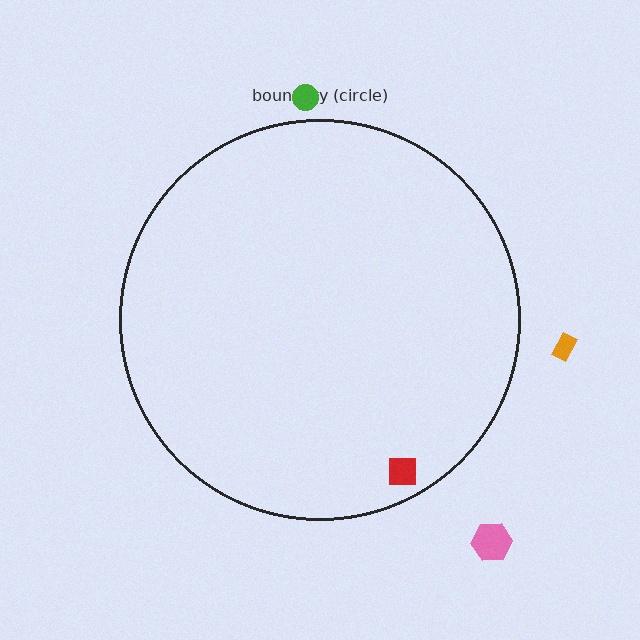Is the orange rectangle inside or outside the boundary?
Outside.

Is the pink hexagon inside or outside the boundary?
Outside.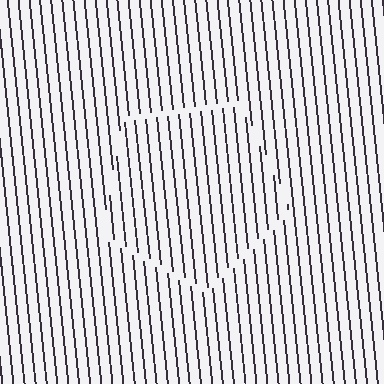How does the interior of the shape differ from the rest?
The interior of the shape contains the same grating, shifted by half a period — the contour is defined by the phase discontinuity where line-ends from the inner and outer gratings abut.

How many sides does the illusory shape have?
5 sides — the line-ends trace a pentagon.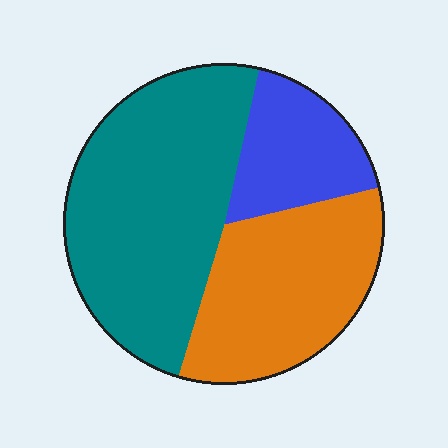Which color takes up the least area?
Blue, at roughly 20%.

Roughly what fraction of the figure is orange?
Orange takes up about one third (1/3) of the figure.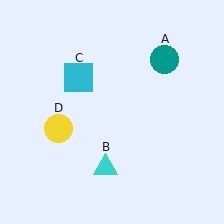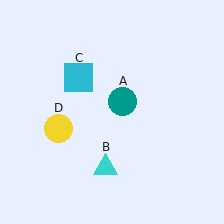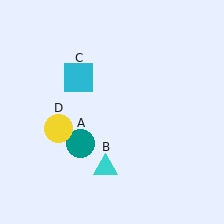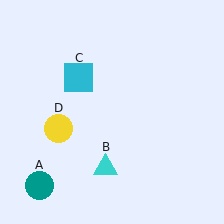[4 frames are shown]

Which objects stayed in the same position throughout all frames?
Cyan triangle (object B) and cyan square (object C) and yellow circle (object D) remained stationary.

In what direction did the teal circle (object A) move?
The teal circle (object A) moved down and to the left.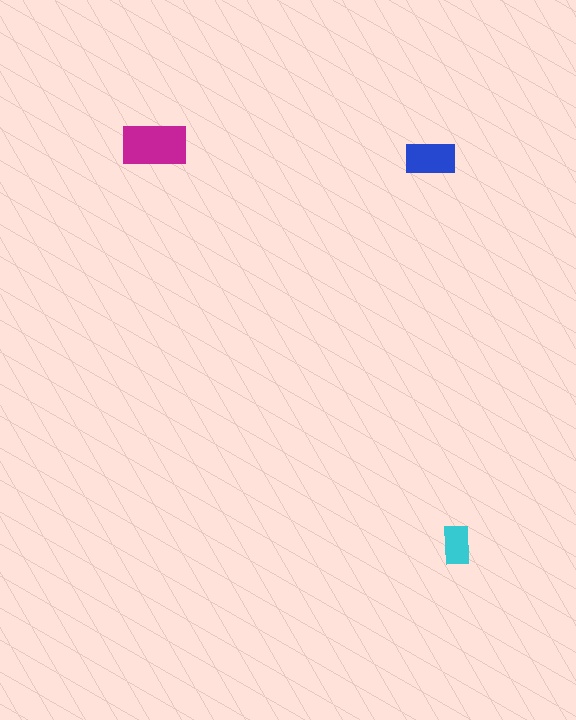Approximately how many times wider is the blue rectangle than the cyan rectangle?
About 1.5 times wider.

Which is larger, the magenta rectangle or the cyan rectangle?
The magenta one.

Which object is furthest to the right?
The cyan rectangle is rightmost.